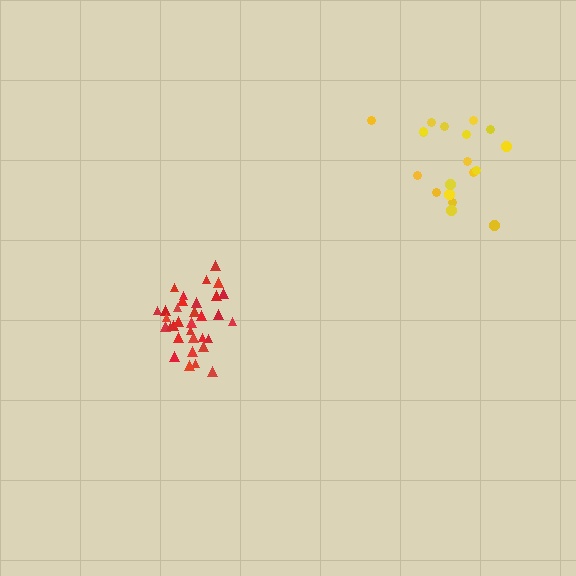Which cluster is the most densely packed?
Red.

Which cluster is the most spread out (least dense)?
Yellow.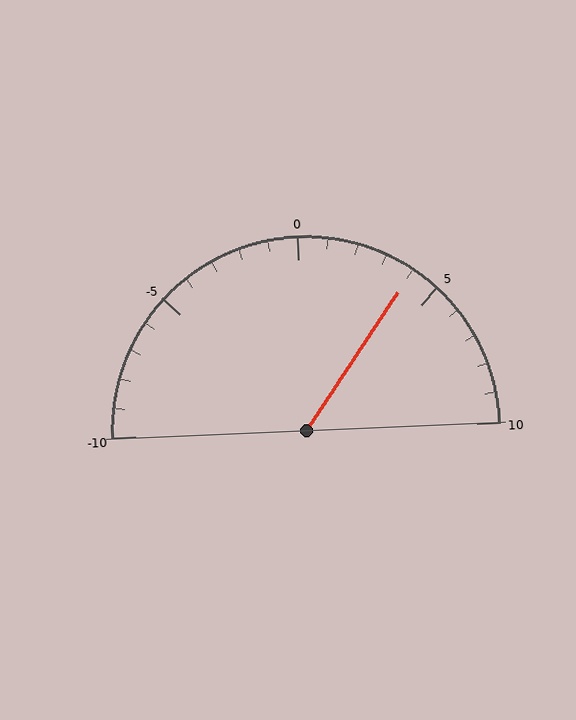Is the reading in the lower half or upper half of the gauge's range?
The reading is in the upper half of the range (-10 to 10).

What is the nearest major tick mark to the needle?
The nearest major tick mark is 5.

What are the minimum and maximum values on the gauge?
The gauge ranges from -10 to 10.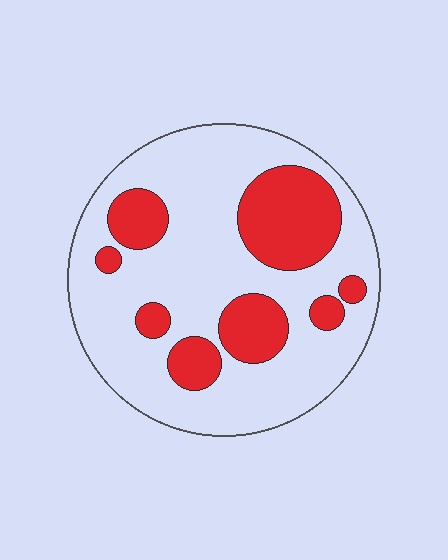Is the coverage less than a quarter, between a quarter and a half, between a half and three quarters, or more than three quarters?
Between a quarter and a half.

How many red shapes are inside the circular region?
8.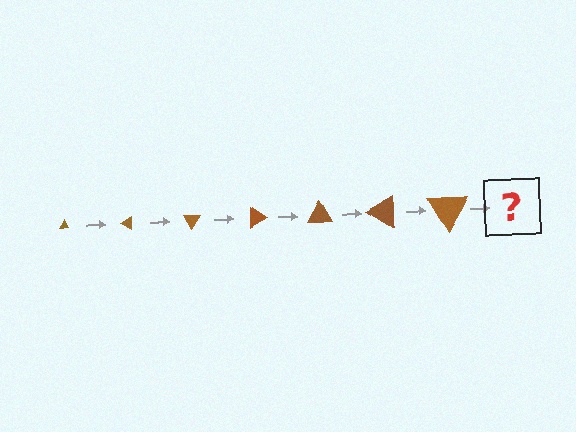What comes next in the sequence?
The next element should be a triangle, larger than the previous one and rotated 210 degrees from the start.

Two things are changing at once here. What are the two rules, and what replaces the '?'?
The two rules are that the triangle grows larger each step and it rotates 30 degrees each step. The '?' should be a triangle, larger than the previous one and rotated 210 degrees from the start.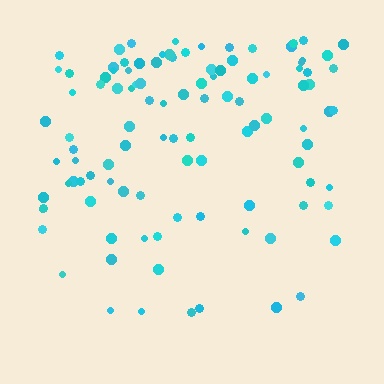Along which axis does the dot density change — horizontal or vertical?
Vertical.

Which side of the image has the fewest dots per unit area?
The bottom.